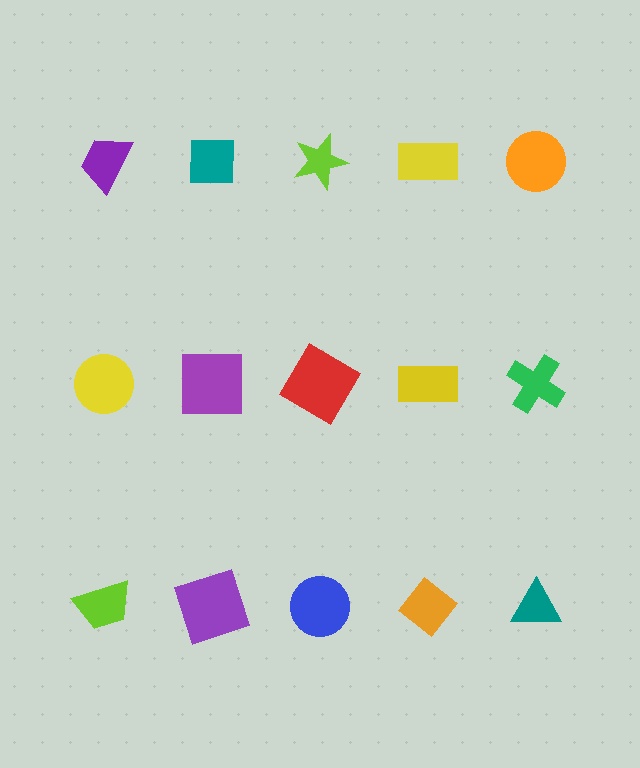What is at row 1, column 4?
A yellow rectangle.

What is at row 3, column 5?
A teal triangle.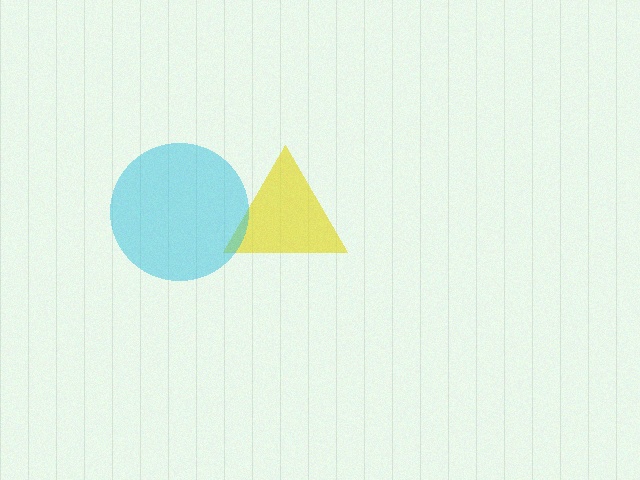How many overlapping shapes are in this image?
There are 2 overlapping shapes in the image.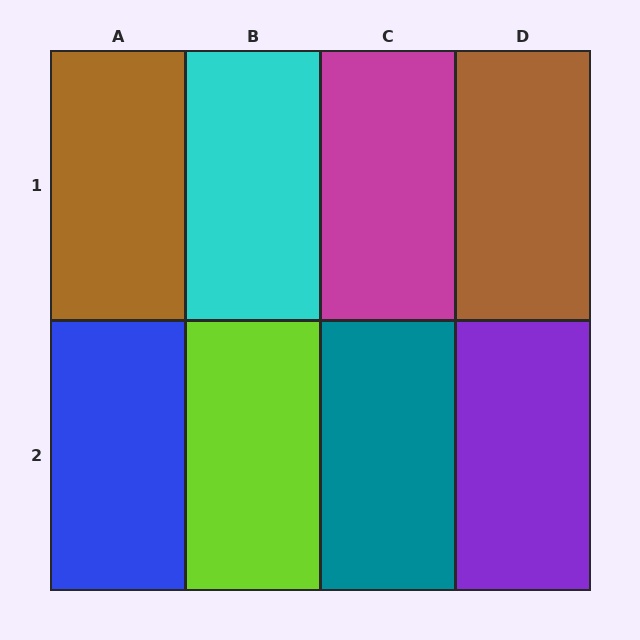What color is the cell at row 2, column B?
Lime.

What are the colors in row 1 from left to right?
Brown, cyan, magenta, brown.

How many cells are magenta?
1 cell is magenta.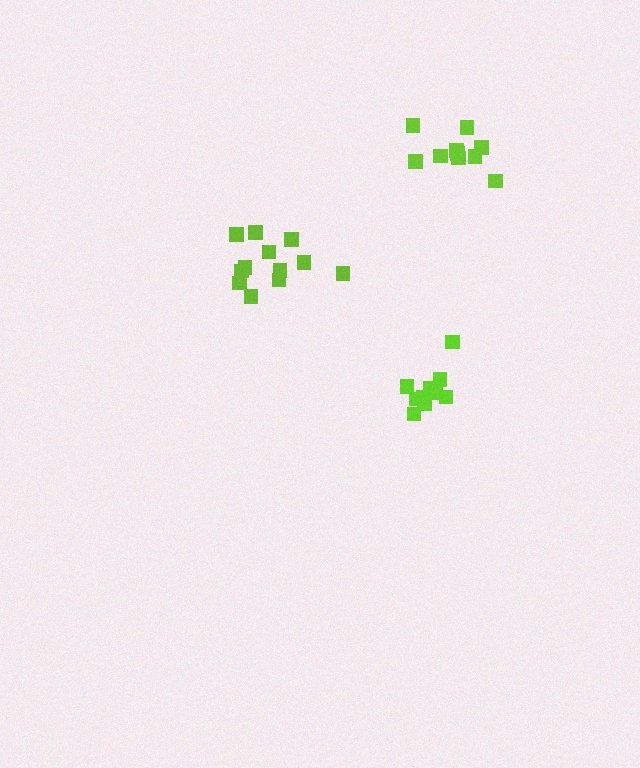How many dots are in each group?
Group 1: 10 dots, Group 2: 12 dots, Group 3: 10 dots (32 total).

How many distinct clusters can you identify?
There are 3 distinct clusters.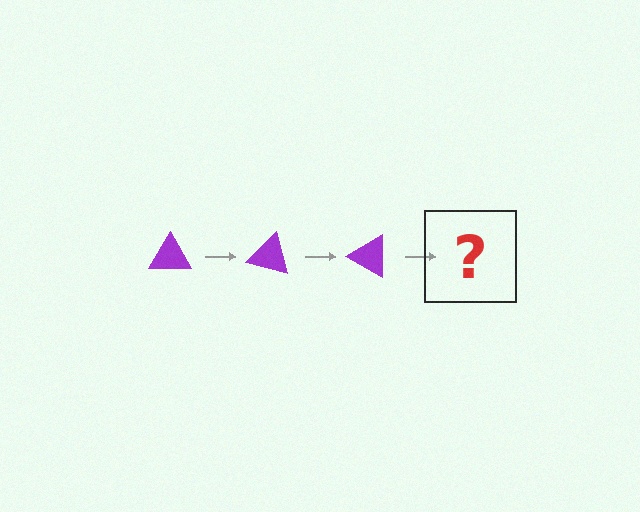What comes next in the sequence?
The next element should be a purple triangle rotated 45 degrees.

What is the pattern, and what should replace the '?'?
The pattern is that the triangle rotates 15 degrees each step. The '?' should be a purple triangle rotated 45 degrees.